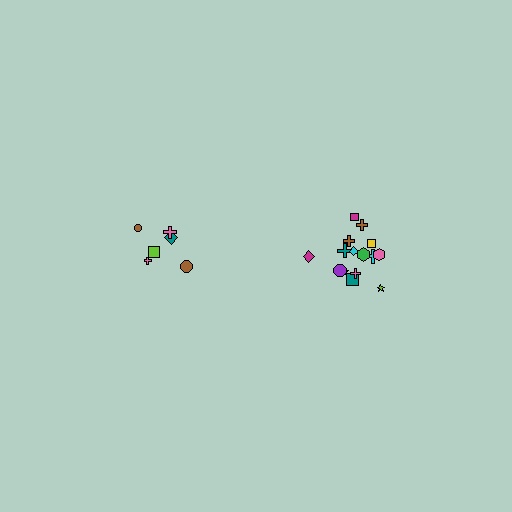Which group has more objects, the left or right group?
The right group.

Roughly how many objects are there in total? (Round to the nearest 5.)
Roughly 20 objects in total.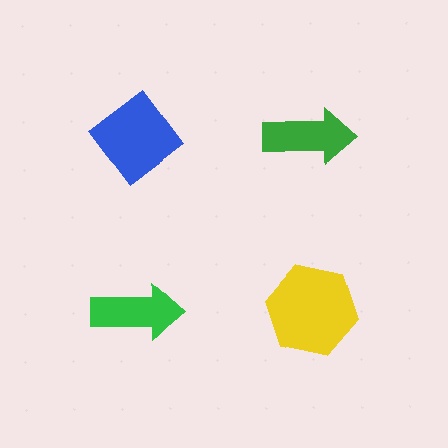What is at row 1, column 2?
A green arrow.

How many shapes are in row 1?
2 shapes.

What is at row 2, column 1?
A green arrow.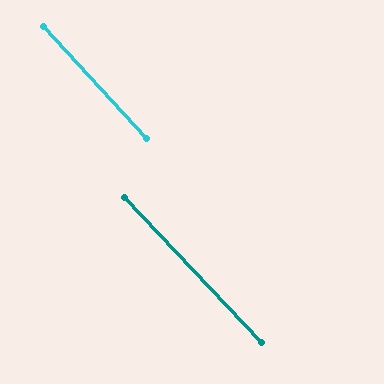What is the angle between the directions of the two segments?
Approximately 1 degree.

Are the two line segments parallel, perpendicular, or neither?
Parallel — their directions differ by only 0.8°.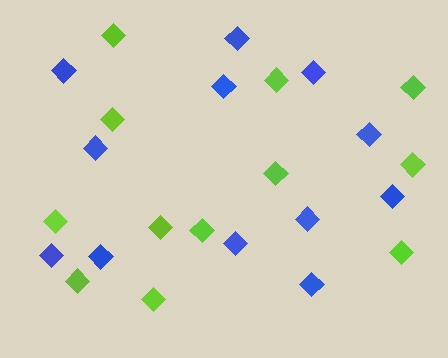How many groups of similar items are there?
There are 2 groups: one group of blue diamonds (12) and one group of lime diamonds (12).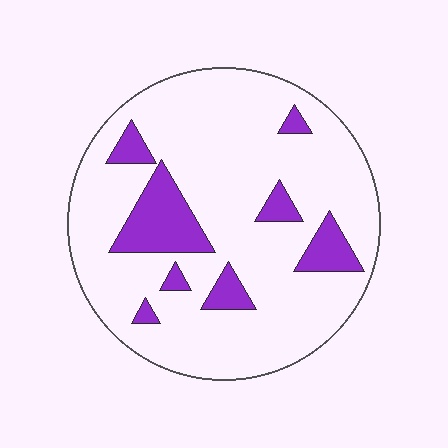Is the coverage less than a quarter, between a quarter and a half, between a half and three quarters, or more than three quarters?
Less than a quarter.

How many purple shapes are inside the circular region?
8.